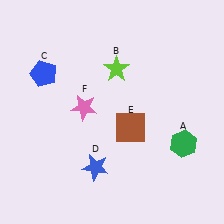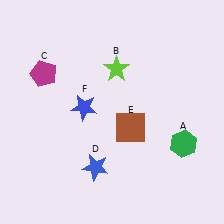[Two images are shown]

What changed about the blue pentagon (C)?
In Image 1, C is blue. In Image 2, it changed to magenta.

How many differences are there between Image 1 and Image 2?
There are 2 differences between the two images.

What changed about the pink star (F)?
In Image 1, F is pink. In Image 2, it changed to blue.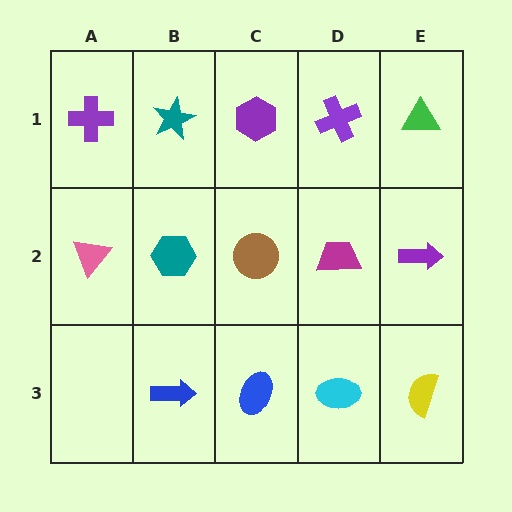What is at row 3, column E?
A yellow semicircle.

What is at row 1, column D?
A purple cross.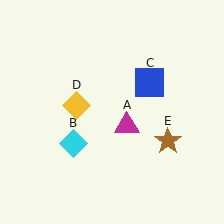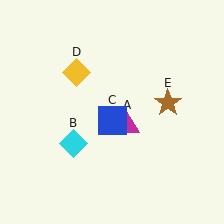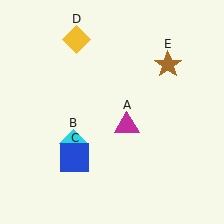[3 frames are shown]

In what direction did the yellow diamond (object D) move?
The yellow diamond (object D) moved up.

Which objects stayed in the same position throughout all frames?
Magenta triangle (object A) and cyan diamond (object B) remained stationary.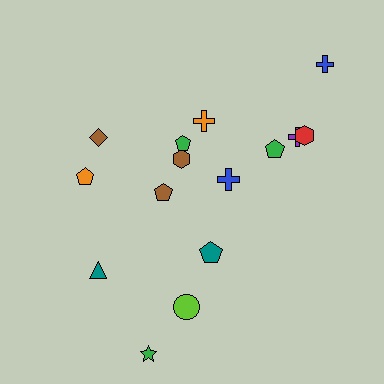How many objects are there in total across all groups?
There are 15 objects.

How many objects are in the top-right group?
There are 6 objects.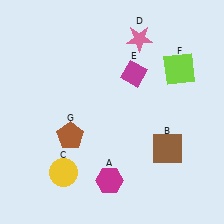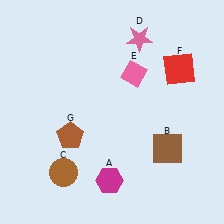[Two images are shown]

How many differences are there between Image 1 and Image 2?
There are 3 differences between the two images.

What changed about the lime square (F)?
In Image 1, F is lime. In Image 2, it changed to red.